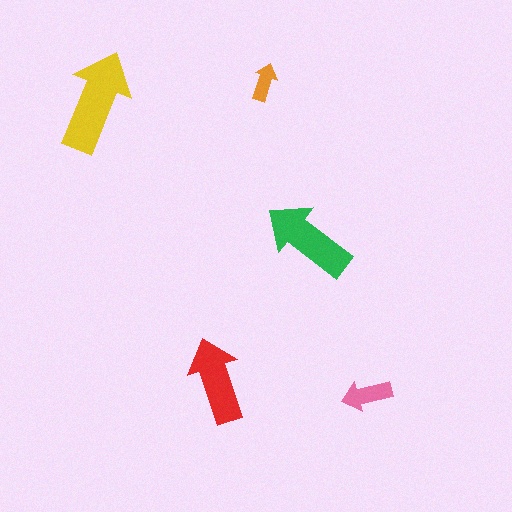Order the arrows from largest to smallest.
the yellow one, the green one, the red one, the pink one, the orange one.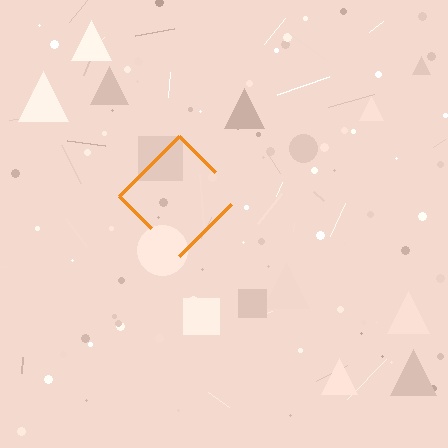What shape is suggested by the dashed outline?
The dashed outline suggests a diamond.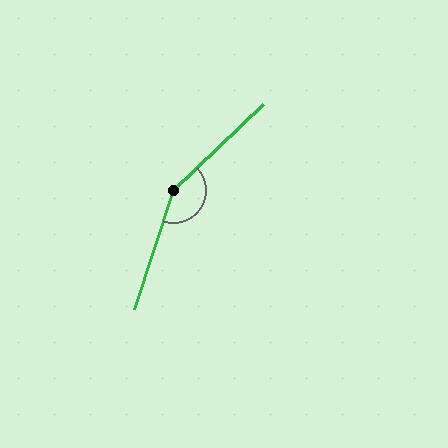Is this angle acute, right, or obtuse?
It is obtuse.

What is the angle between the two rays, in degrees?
Approximately 152 degrees.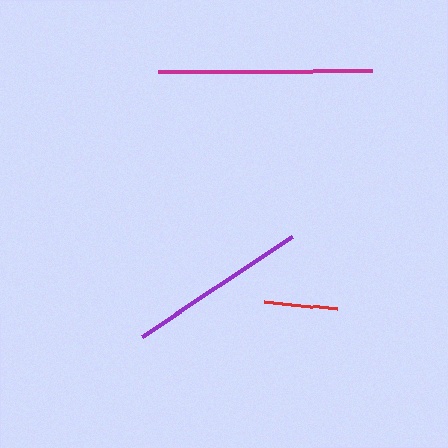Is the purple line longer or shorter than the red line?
The purple line is longer than the red line.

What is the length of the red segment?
The red segment is approximately 74 pixels long.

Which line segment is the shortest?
The red line is the shortest at approximately 74 pixels.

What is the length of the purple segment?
The purple segment is approximately 181 pixels long.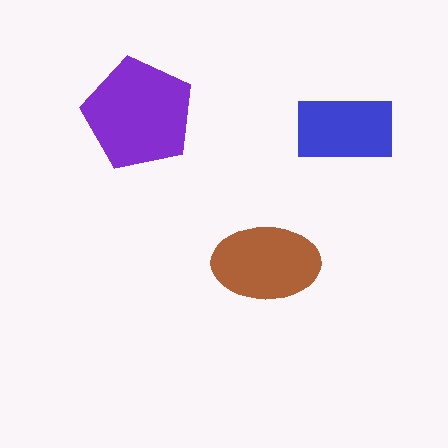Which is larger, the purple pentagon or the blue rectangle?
The purple pentagon.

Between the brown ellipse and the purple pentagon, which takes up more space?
The purple pentagon.